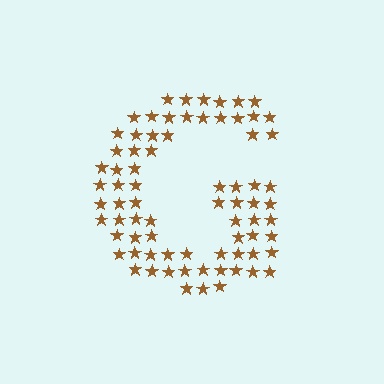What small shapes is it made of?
It is made of small stars.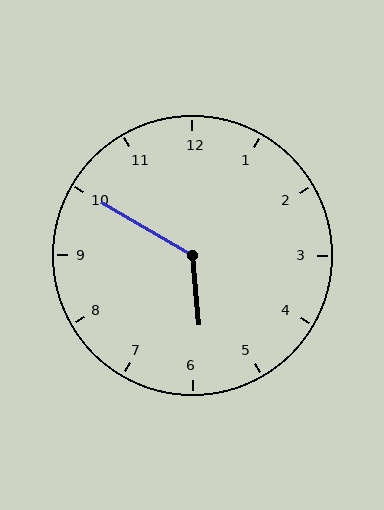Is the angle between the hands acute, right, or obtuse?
It is obtuse.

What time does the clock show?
5:50.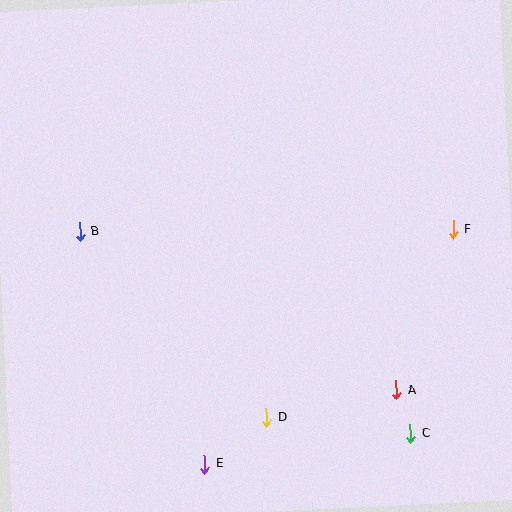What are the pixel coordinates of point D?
Point D is at (267, 418).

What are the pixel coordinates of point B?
Point B is at (80, 232).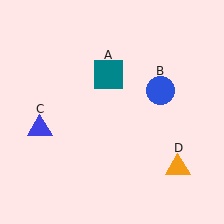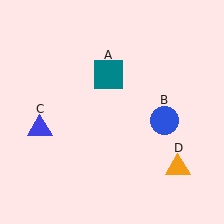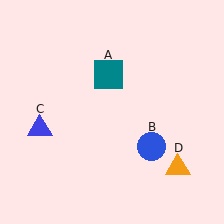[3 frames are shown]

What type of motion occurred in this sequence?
The blue circle (object B) rotated clockwise around the center of the scene.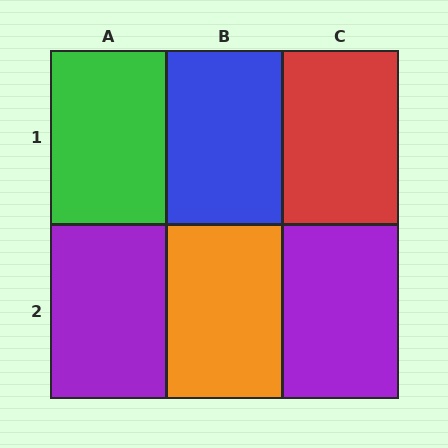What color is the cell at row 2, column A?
Purple.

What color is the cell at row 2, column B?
Orange.